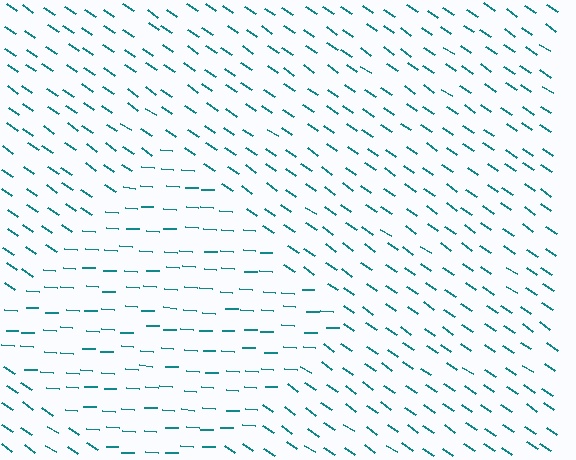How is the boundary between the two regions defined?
The boundary is defined purely by a change in line orientation (approximately 31 degrees difference). All lines are the same color and thickness.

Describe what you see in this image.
The image is filled with small teal line segments. A diamond region in the image has lines oriented differently from the surrounding lines, creating a visible texture boundary.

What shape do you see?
I see a diamond.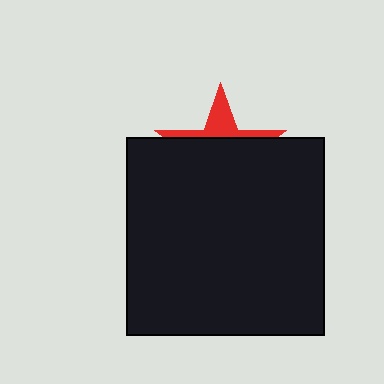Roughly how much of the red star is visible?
A small part of it is visible (roughly 31%).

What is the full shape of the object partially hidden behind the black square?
The partially hidden object is a red star.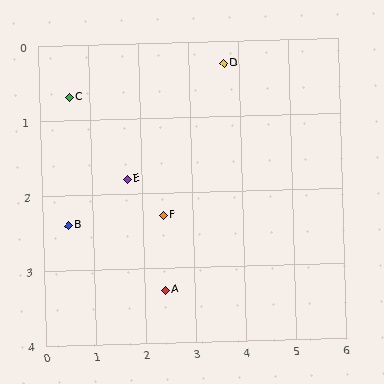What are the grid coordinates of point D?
Point D is at approximately (3.7, 0.3).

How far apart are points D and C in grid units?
Points D and C are about 3.1 grid units apart.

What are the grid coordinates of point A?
Point A is at approximately (2.4, 3.3).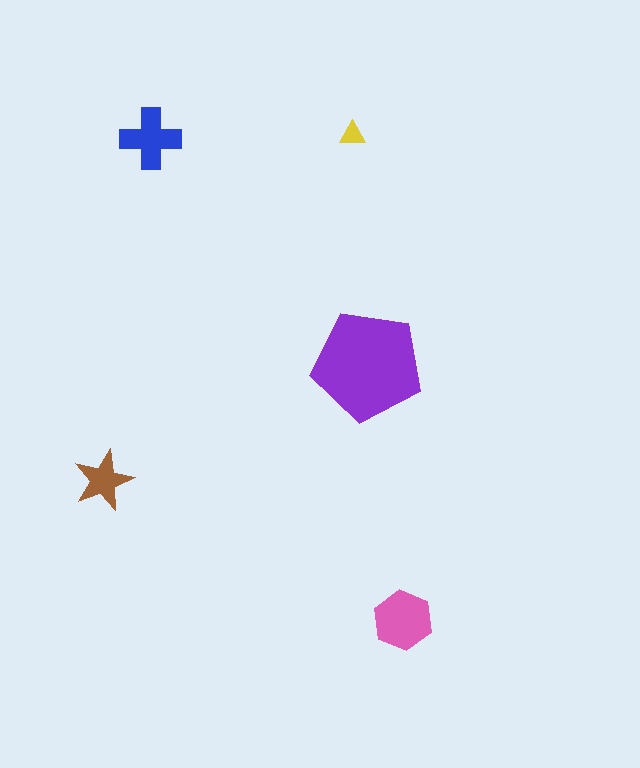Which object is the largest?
The purple pentagon.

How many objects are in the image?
There are 5 objects in the image.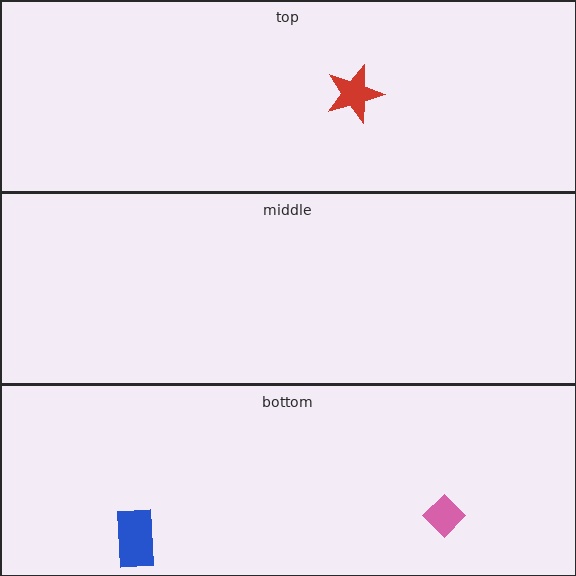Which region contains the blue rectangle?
The bottom region.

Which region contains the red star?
The top region.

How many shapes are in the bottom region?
2.